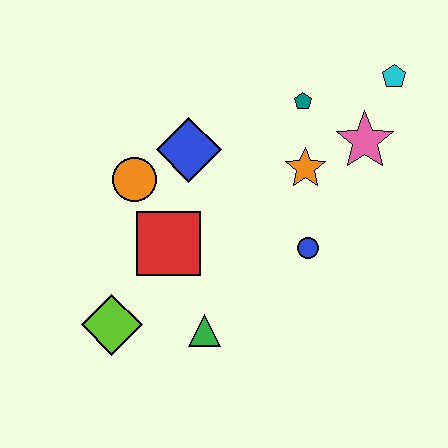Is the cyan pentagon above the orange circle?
Yes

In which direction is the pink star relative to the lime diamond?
The pink star is to the right of the lime diamond.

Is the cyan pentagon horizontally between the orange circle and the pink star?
No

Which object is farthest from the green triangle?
The cyan pentagon is farthest from the green triangle.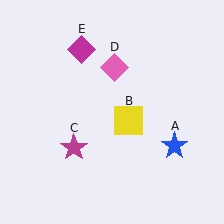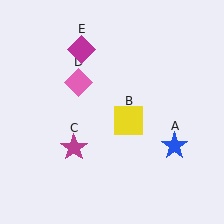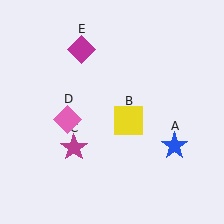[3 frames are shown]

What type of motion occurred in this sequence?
The pink diamond (object D) rotated counterclockwise around the center of the scene.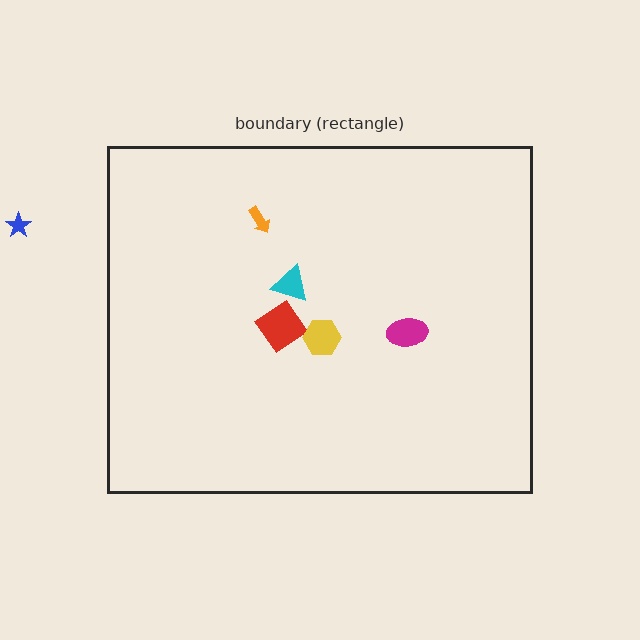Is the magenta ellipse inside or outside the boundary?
Inside.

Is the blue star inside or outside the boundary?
Outside.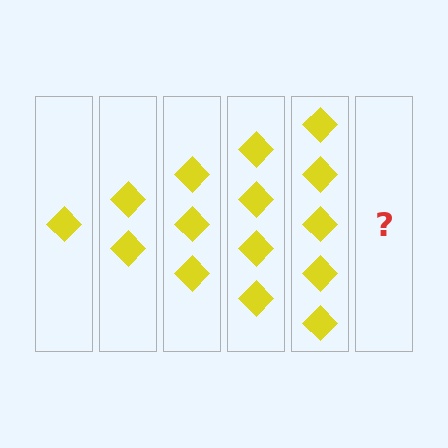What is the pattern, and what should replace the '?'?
The pattern is that each step adds one more diamond. The '?' should be 6 diamonds.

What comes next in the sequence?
The next element should be 6 diamonds.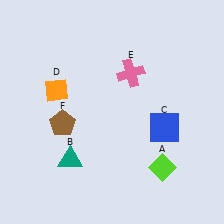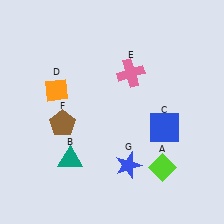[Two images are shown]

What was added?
A blue star (G) was added in Image 2.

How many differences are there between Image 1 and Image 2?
There is 1 difference between the two images.